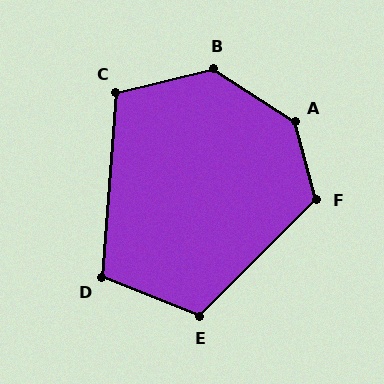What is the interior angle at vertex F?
Approximately 120 degrees (obtuse).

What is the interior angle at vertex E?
Approximately 113 degrees (obtuse).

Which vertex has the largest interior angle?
A, at approximately 138 degrees.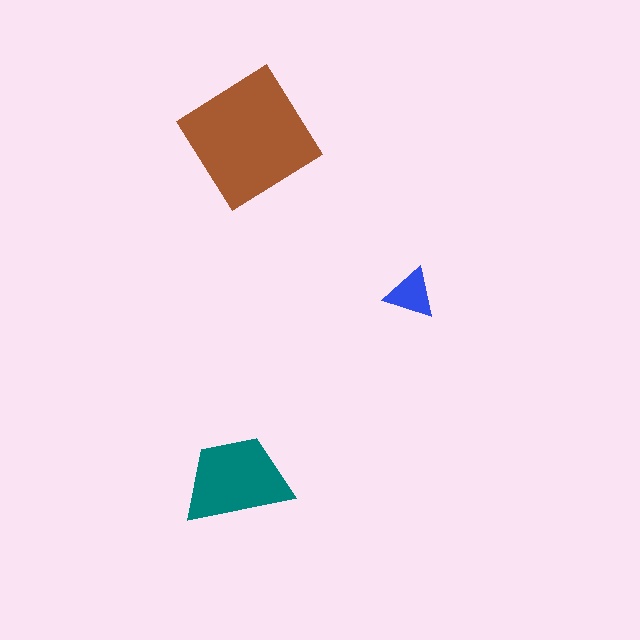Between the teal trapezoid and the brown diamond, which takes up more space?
The brown diamond.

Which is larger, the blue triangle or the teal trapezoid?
The teal trapezoid.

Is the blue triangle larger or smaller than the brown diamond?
Smaller.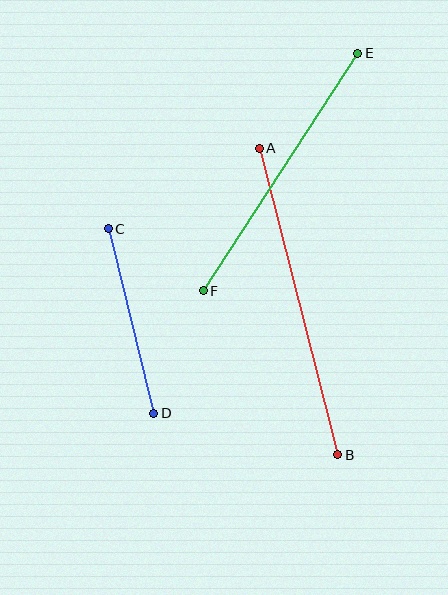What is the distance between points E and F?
The distance is approximately 283 pixels.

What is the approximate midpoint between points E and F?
The midpoint is at approximately (281, 172) pixels.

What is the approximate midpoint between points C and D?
The midpoint is at approximately (131, 321) pixels.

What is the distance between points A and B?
The distance is approximately 316 pixels.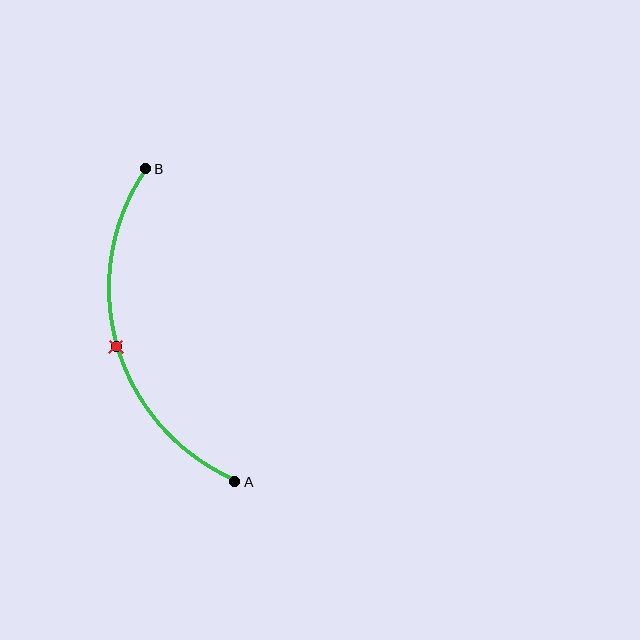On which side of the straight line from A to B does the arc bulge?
The arc bulges to the left of the straight line connecting A and B.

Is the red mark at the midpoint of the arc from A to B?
Yes. The red mark lies on the arc at equal arc-length from both A and B — it is the arc midpoint.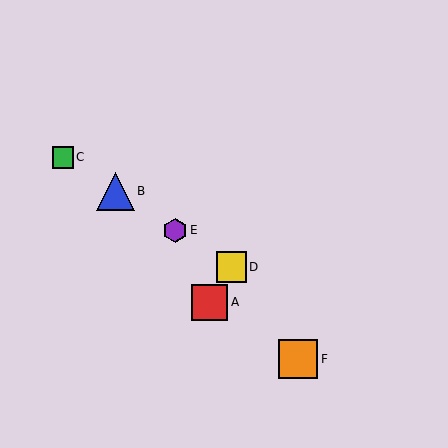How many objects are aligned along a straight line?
4 objects (B, C, D, E) are aligned along a straight line.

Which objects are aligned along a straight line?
Objects B, C, D, E are aligned along a straight line.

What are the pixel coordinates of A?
Object A is at (210, 302).